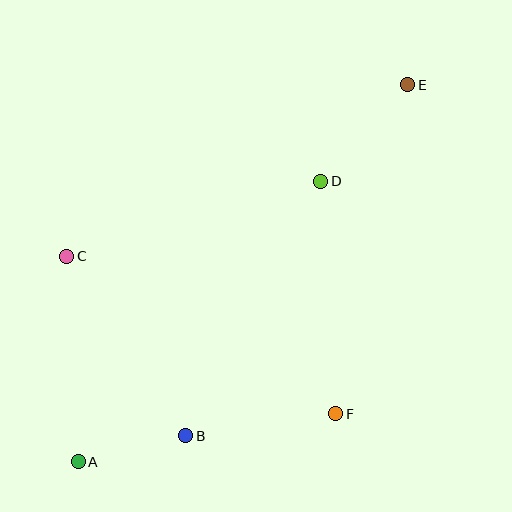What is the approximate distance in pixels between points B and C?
The distance between B and C is approximately 215 pixels.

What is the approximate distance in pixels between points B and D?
The distance between B and D is approximately 288 pixels.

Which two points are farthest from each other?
Points A and E are farthest from each other.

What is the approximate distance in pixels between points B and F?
The distance between B and F is approximately 152 pixels.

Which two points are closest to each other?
Points A and B are closest to each other.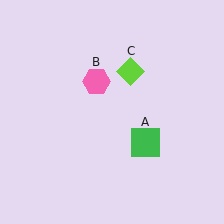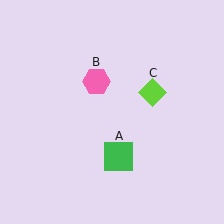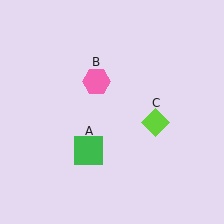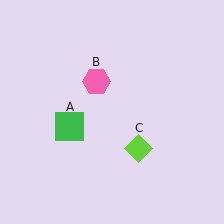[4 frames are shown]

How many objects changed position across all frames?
2 objects changed position: green square (object A), lime diamond (object C).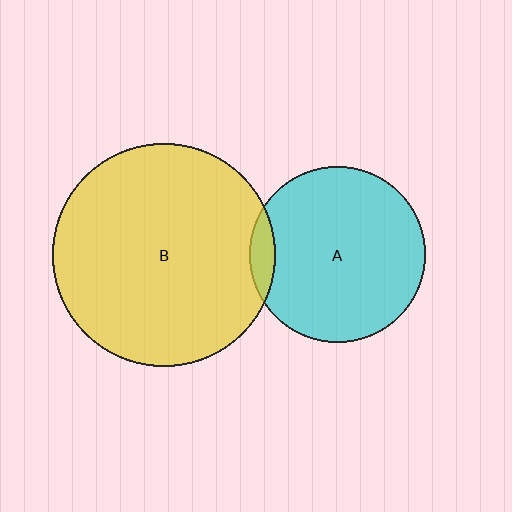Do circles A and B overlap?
Yes.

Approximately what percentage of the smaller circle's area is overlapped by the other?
Approximately 5%.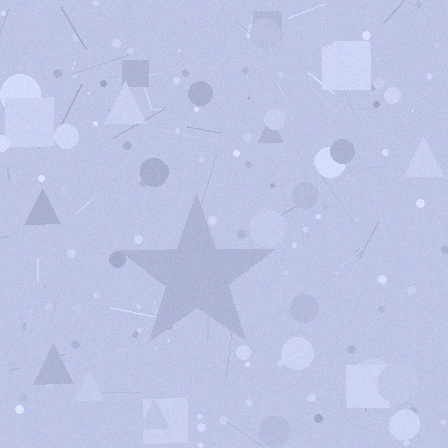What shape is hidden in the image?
A star is hidden in the image.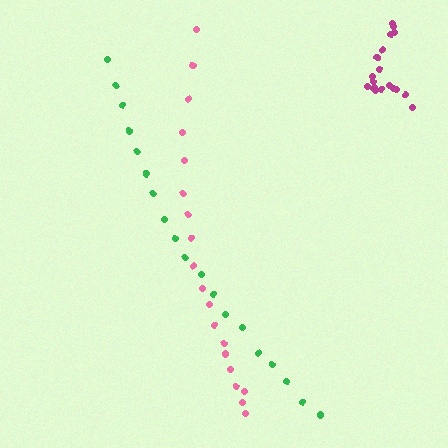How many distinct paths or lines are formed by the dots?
There are 3 distinct paths.